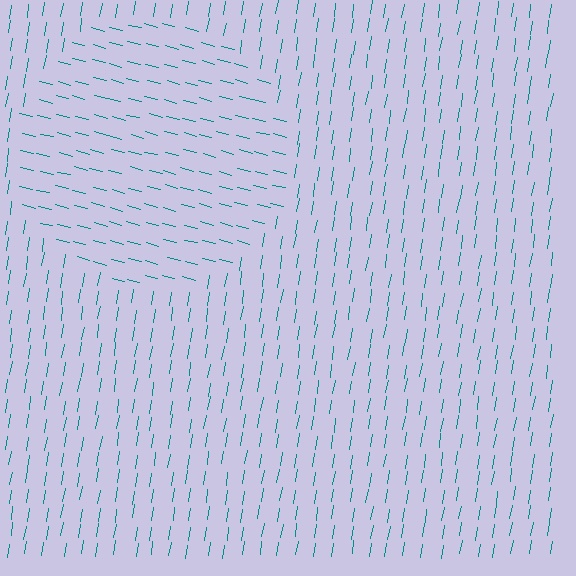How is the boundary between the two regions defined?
The boundary is defined purely by a change in line orientation (approximately 84 degrees difference). All lines are the same color and thickness.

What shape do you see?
I see a circle.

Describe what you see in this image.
The image is filled with small teal line segments. A circle region in the image has lines oriented differently from the surrounding lines, creating a visible texture boundary.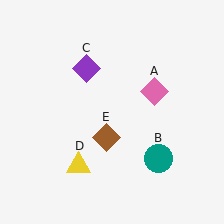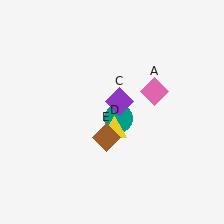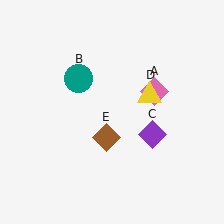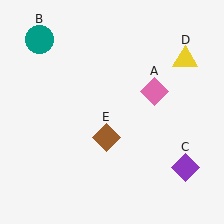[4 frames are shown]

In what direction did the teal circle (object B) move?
The teal circle (object B) moved up and to the left.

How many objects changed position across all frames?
3 objects changed position: teal circle (object B), purple diamond (object C), yellow triangle (object D).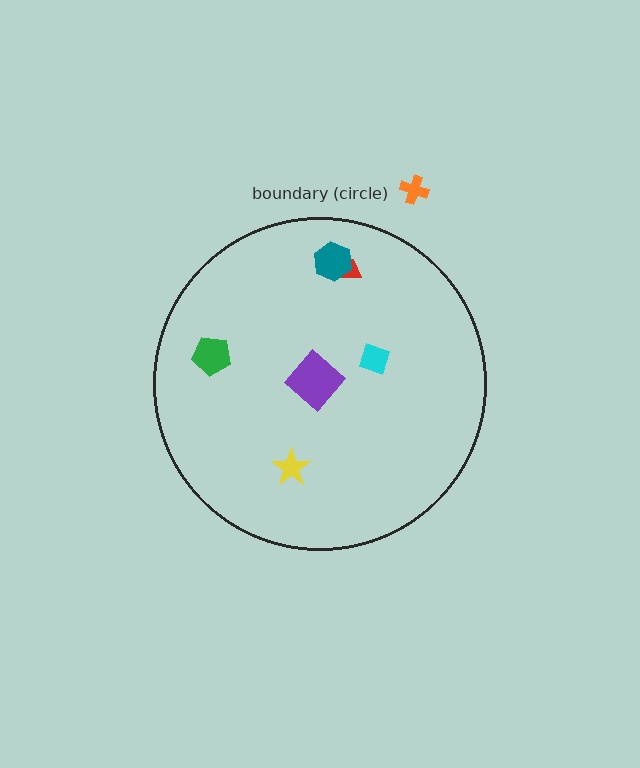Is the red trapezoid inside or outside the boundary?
Inside.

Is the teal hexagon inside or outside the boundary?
Inside.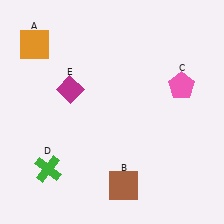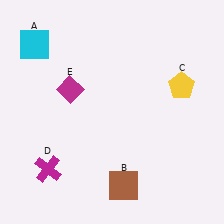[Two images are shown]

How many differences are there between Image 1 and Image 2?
There are 3 differences between the two images.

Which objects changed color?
A changed from orange to cyan. C changed from pink to yellow. D changed from green to magenta.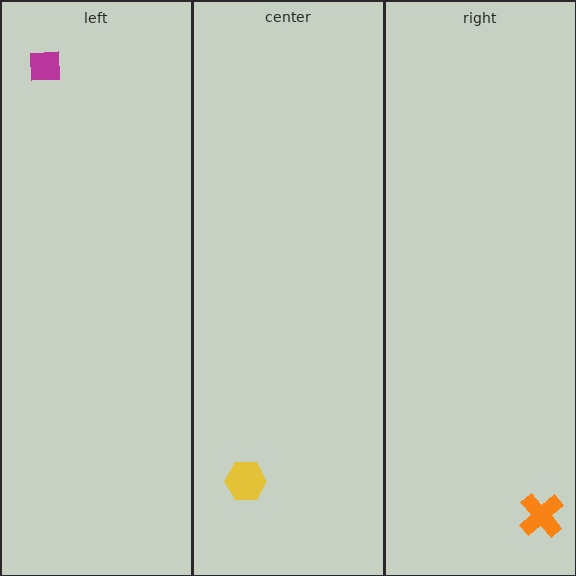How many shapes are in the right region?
1.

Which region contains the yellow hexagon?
The center region.